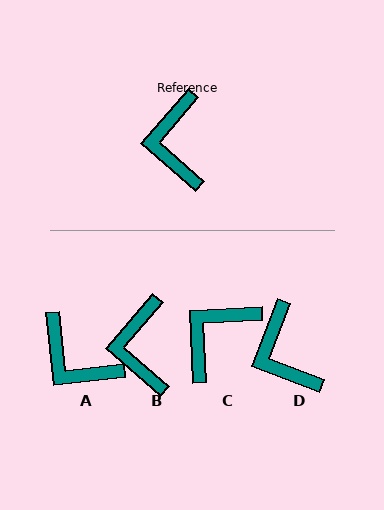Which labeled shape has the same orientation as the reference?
B.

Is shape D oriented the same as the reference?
No, it is off by about 20 degrees.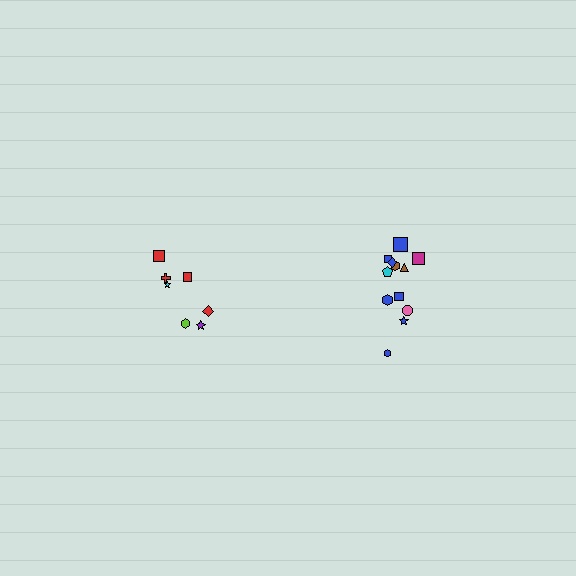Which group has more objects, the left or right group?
The right group.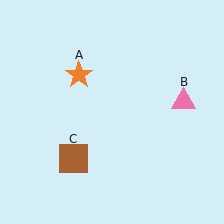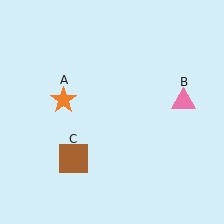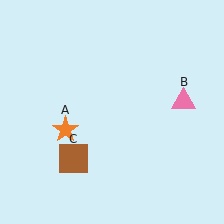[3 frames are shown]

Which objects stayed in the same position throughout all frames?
Pink triangle (object B) and brown square (object C) remained stationary.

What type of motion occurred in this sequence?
The orange star (object A) rotated counterclockwise around the center of the scene.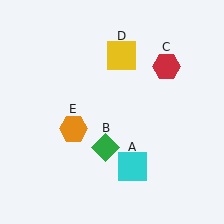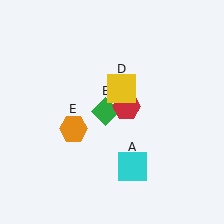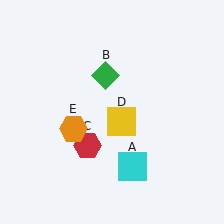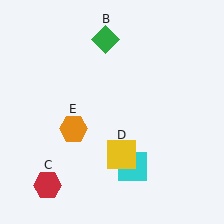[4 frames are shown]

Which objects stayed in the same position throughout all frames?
Cyan square (object A) and orange hexagon (object E) remained stationary.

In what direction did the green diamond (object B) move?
The green diamond (object B) moved up.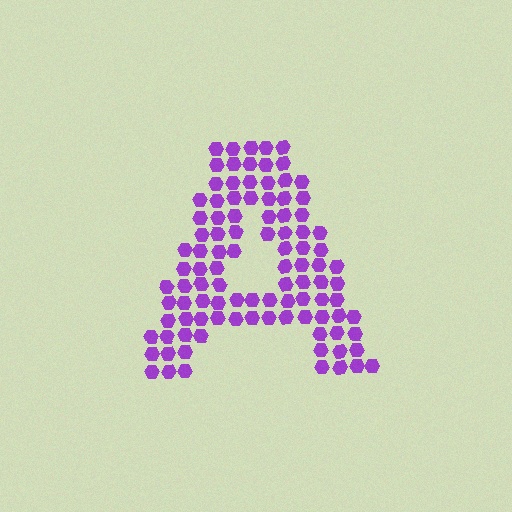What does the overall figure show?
The overall figure shows the letter A.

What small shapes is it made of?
It is made of small hexagons.